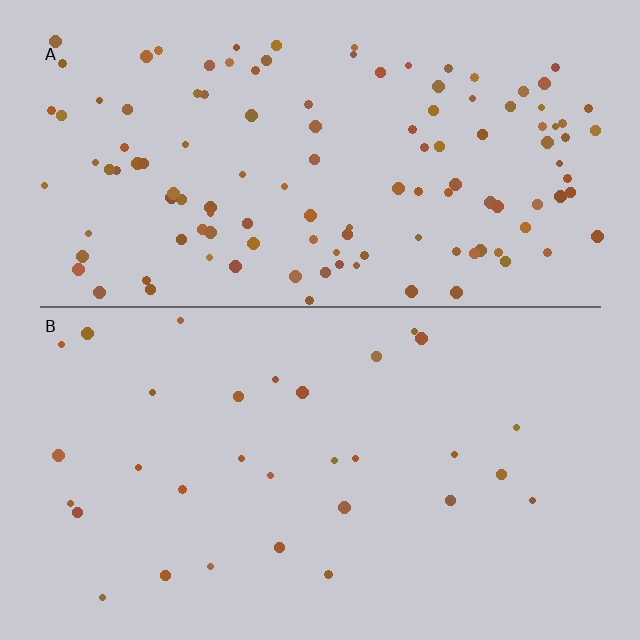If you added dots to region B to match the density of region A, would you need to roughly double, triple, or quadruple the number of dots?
Approximately quadruple.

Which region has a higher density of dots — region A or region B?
A (the top).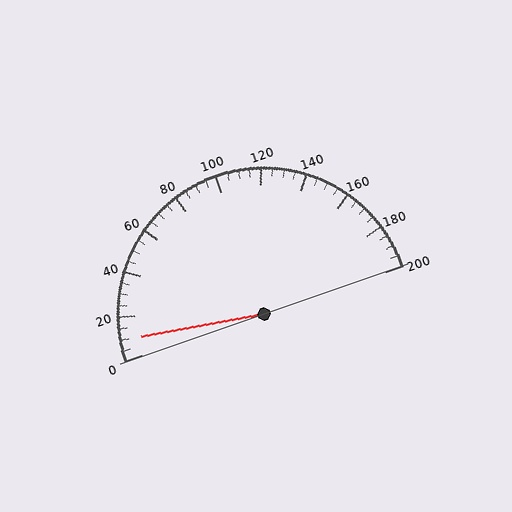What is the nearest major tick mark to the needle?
The nearest major tick mark is 0.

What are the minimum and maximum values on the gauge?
The gauge ranges from 0 to 200.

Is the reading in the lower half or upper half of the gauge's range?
The reading is in the lower half of the range (0 to 200).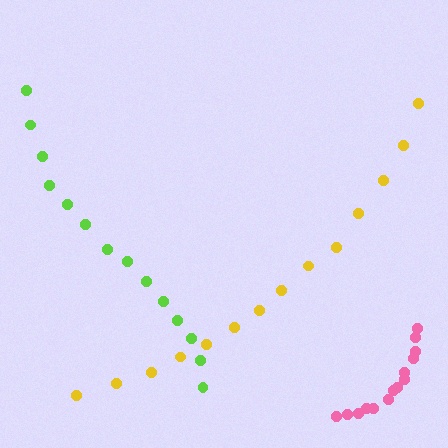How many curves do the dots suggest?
There are 3 distinct paths.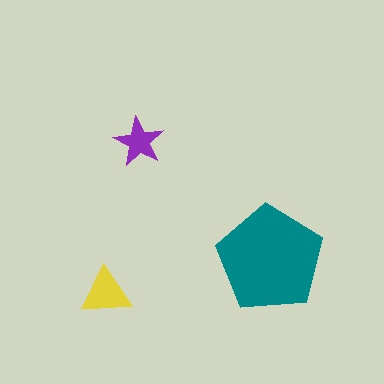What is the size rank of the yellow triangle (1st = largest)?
2nd.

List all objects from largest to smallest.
The teal pentagon, the yellow triangle, the purple star.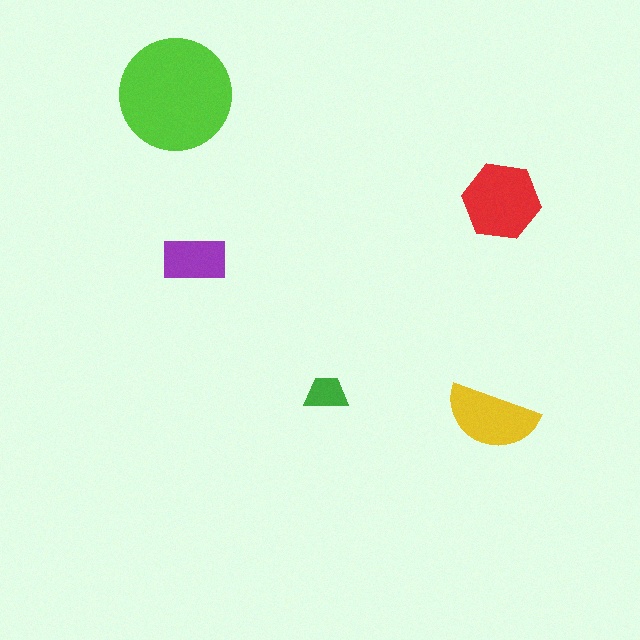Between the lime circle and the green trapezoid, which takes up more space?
The lime circle.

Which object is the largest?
The lime circle.